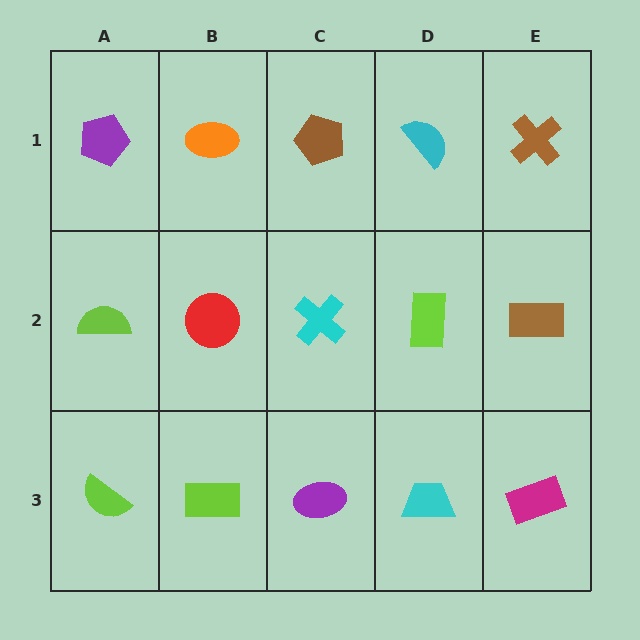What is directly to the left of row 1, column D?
A brown pentagon.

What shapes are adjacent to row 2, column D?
A cyan semicircle (row 1, column D), a cyan trapezoid (row 3, column D), a cyan cross (row 2, column C), a brown rectangle (row 2, column E).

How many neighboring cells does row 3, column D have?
3.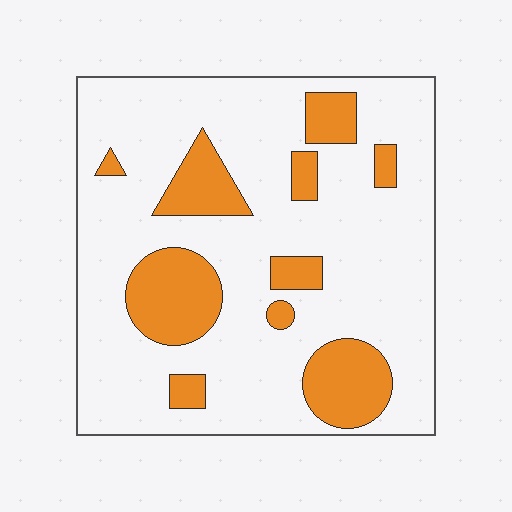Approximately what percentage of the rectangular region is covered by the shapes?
Approximately 20%.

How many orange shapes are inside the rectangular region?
10.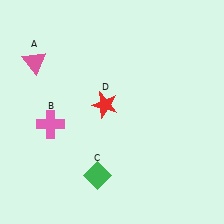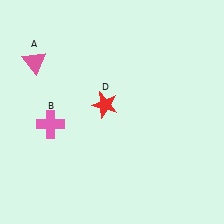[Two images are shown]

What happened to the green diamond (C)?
The green diamond (C) was removed in Image 2. It was in the bottom-left area of Image 1.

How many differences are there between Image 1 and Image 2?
There is 1 difference between the two images.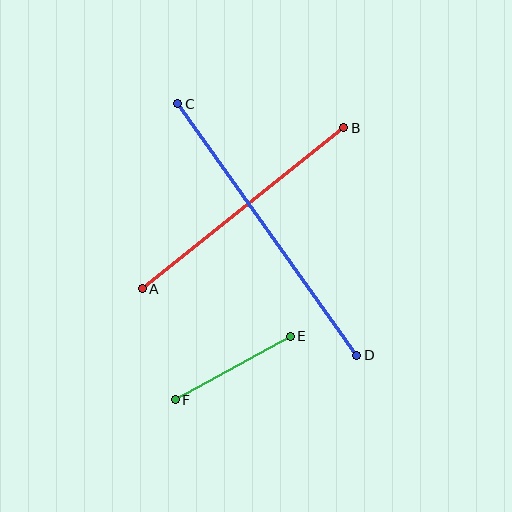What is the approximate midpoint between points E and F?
The midpoint is at approximately (233, 368) pixels.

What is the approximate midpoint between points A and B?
The midpoint is at approximately (243, 208) pixels.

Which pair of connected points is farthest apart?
Points C and D are farthest apart.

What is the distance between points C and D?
The distance is approximately 309 pixels.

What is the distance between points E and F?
The distance is approximately 131 pixels.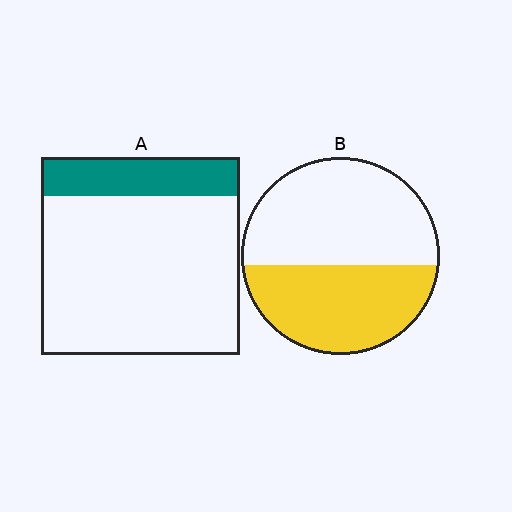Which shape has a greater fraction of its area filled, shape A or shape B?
Shape B.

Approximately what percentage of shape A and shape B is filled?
A is approximately 20% and B is approximately 45%.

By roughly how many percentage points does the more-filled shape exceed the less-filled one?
By roughly 25 percentage points (B over A).